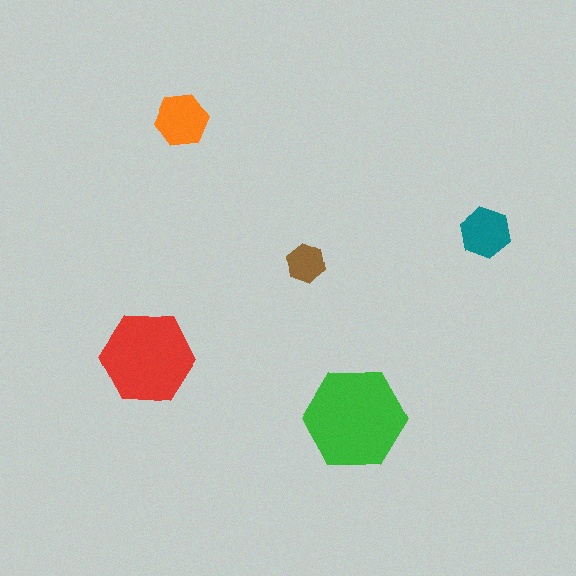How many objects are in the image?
There are 5 objects in the image.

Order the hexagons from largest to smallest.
the green one, the red one, the orange one, the teal one, the brown one.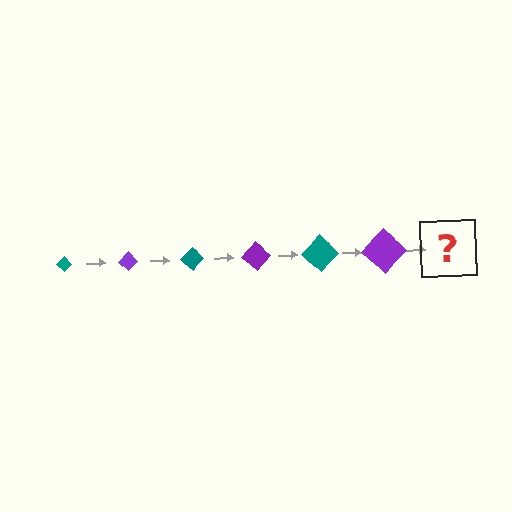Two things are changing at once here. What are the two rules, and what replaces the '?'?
The two rules are that the diamond grows larger each step and the color cycles through teal and purple. The '?' should be a teal diamond, larger than the previous one.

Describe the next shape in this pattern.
It should be a teal diamond, larger than the previous one.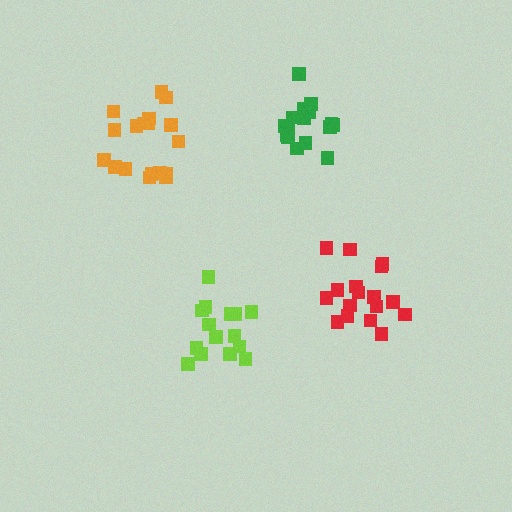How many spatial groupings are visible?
There are 4 spatial groupings.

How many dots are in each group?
Group 1: 18 dots, Group 2: 17 dots, Group 3: 16 dots, Group 4: 15 dots (66 total).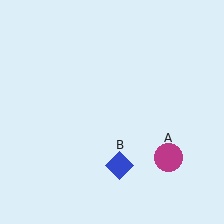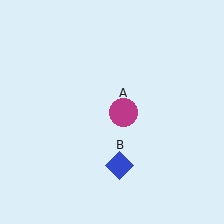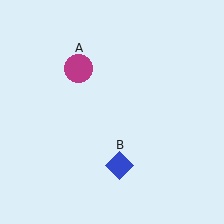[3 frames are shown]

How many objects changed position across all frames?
1 object changed position: magenta circle (object A).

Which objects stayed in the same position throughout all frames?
Blue diamond (object B) remained stationary.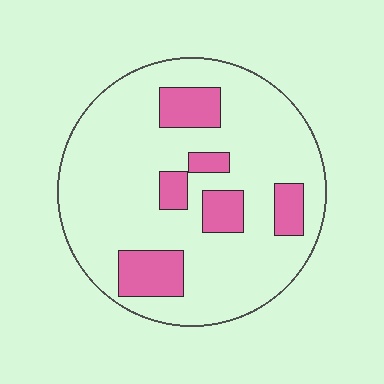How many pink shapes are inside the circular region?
6.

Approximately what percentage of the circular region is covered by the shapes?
Approximately 20%.